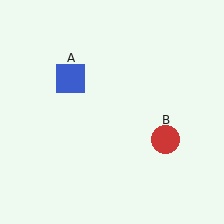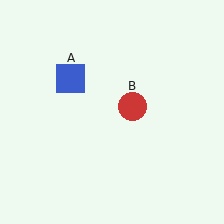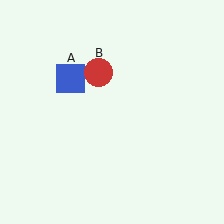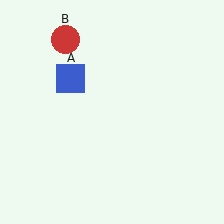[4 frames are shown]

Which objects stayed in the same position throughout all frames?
Blue square (object A) remained stationary.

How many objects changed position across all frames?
1 object changed position: red circle (object B).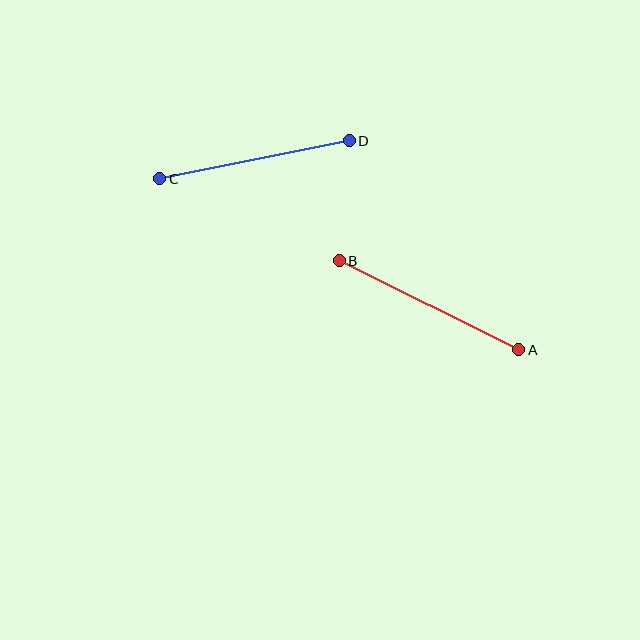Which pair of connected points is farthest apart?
Points A and B are farthest apart.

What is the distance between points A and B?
The distance is approximately 200 pixels.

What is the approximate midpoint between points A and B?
The midpoint is at approximately (429, 305) pixels.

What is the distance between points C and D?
The distance is approximately 193 pixels.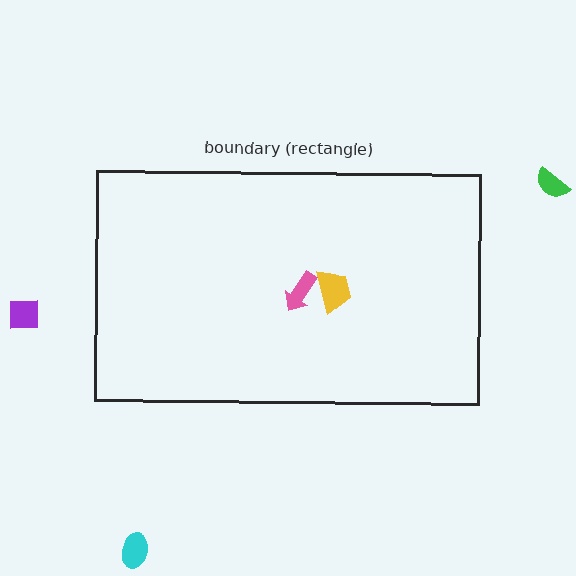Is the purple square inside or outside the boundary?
Outside.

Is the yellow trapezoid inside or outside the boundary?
Inside.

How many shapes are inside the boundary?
2 inside, 3 outside.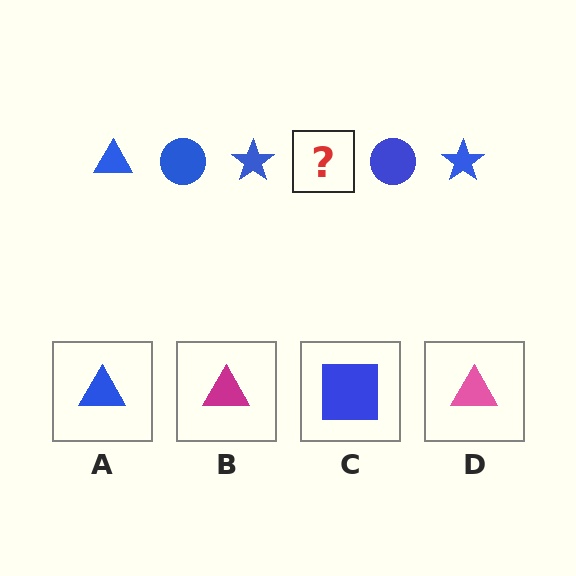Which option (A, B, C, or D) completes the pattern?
A.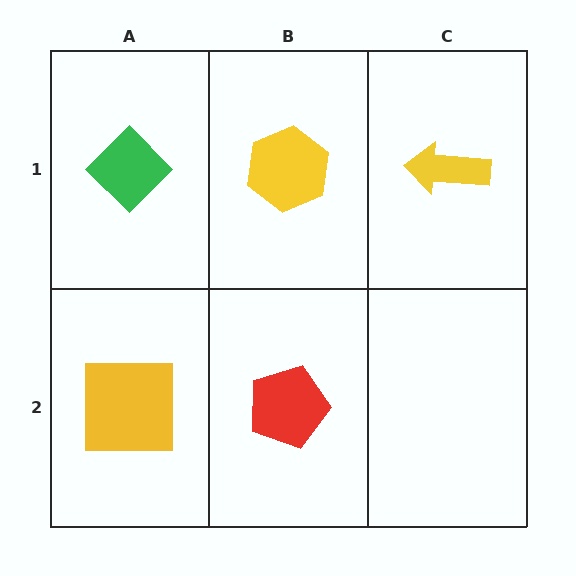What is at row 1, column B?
A yellow hexagon.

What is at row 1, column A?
A green diamond.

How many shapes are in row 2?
2 shapes.